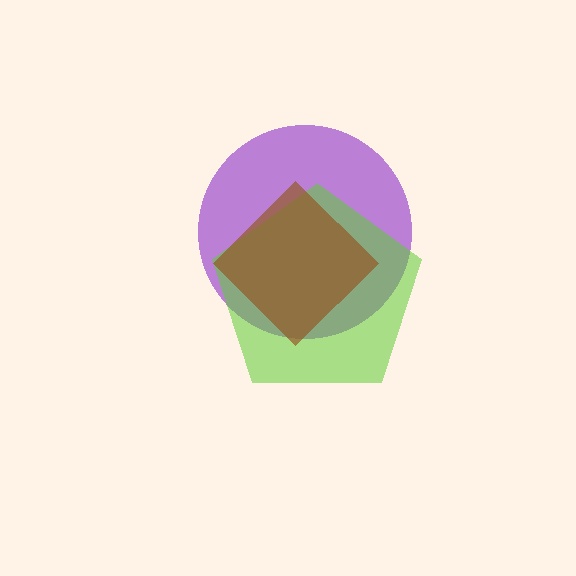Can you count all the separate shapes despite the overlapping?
Yes, there are 3 separate shapes.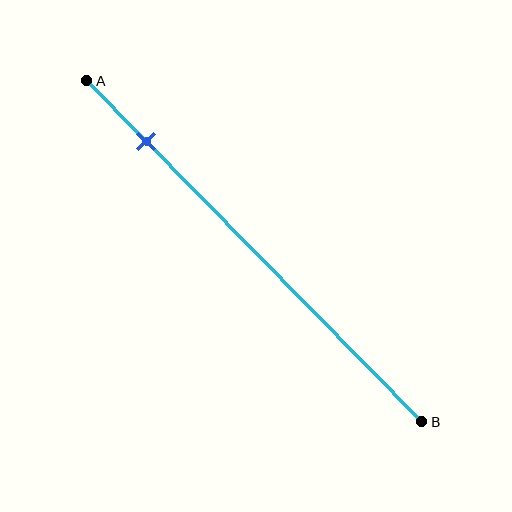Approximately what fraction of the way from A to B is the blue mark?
The blue mark is approximately 20% of the way from A to B.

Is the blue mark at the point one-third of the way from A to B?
No, the mark is at about 20% from A, not at the 33% one-third point.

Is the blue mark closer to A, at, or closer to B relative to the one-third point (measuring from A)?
The blue mark is closer to point A than the one-third point of segment AB.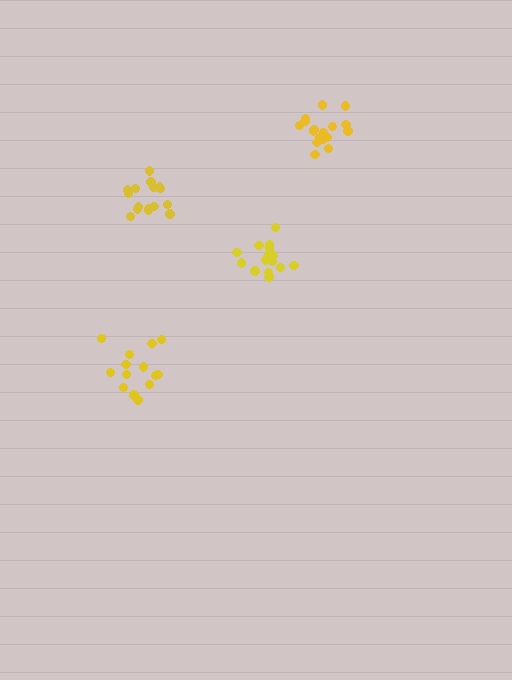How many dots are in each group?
Group 1: 16 dots, Group 2: 14 dots, Group 3: 17 dots, Group 4: 16 dots (63 total).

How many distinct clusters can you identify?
There are 4 distinct clusters.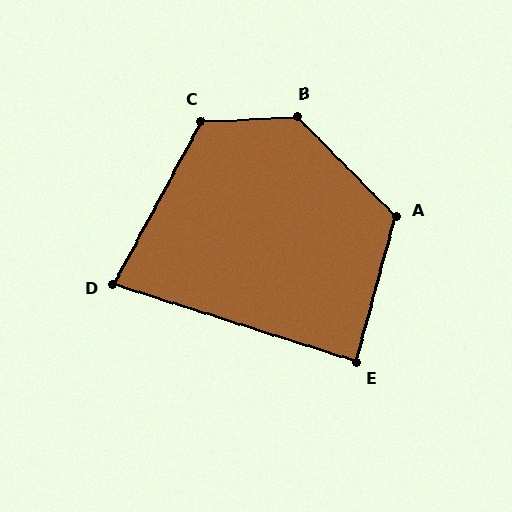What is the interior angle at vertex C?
Approximately 121 degrees (obtuse).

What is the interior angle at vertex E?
Approximately 88 degrees (approximately right).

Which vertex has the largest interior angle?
B, at approximately 132 degrees.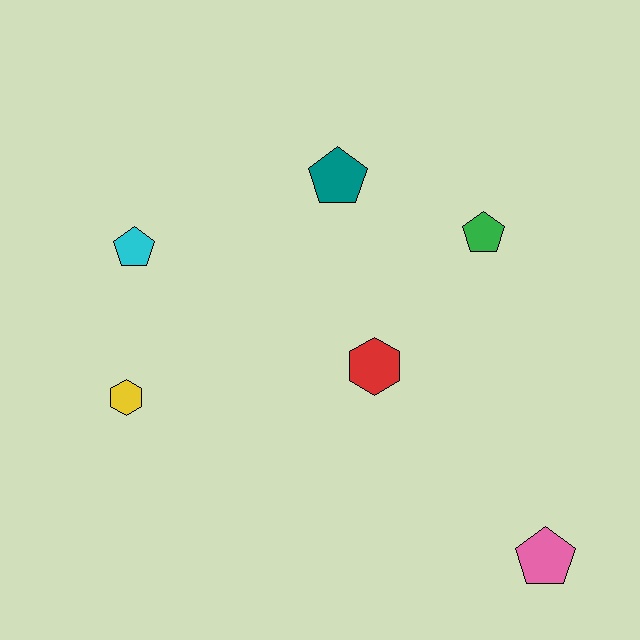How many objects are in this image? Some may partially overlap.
There are 6 objects.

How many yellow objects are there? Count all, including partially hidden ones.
There is 1 yellow object.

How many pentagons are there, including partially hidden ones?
There are 4 pentagons.